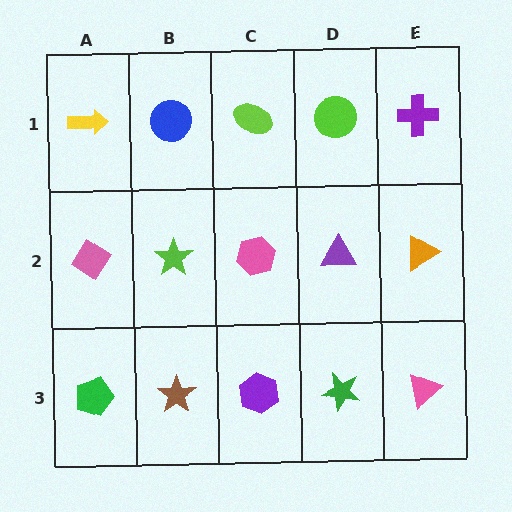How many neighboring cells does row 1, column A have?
2.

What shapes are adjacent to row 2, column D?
A lime circle (row 1, column D), a green star (row 3, column D), a pink hexagon (row 2, column C), an orange triangle (row 2, column E).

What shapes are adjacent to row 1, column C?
A pink hexagon (row 2, column C), a blue circle (row 1, column B), a lime circle (row 1, column D).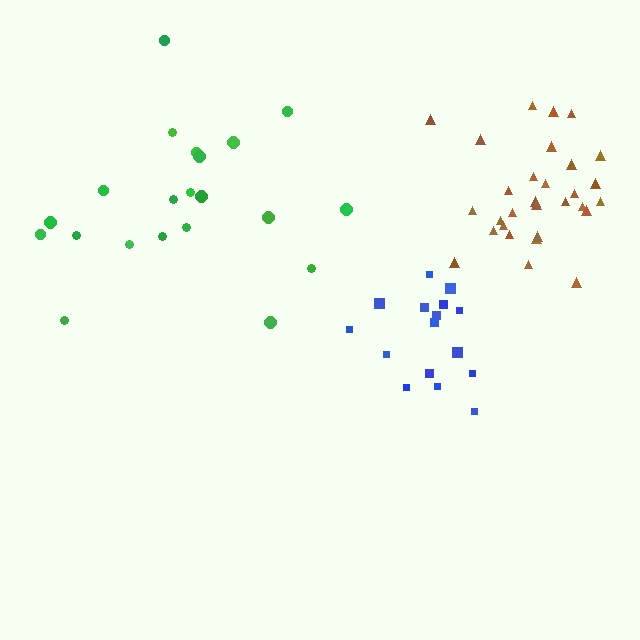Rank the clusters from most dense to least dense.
blue, brown, green.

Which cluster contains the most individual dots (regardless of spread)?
Brown (31).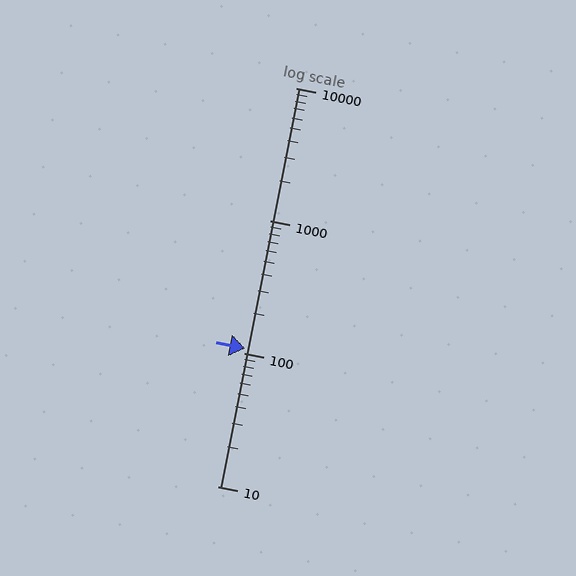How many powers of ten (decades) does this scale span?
The scale spans 3 decades, from 10 to 10000.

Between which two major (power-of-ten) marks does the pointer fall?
The pointer is between 100 and 1000.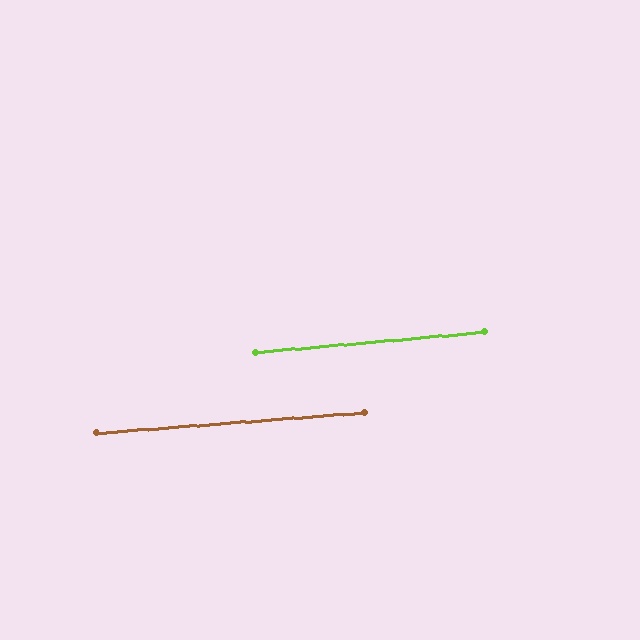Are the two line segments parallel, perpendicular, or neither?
Parallel — their directions differ by only 0.6°.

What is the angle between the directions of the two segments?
Approximately 1 degree.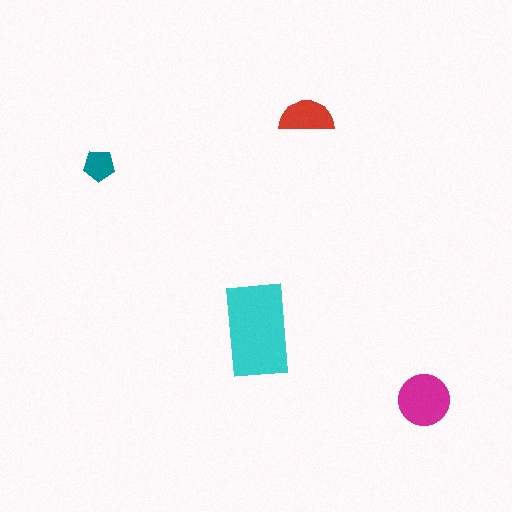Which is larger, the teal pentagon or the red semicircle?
The red semicircle.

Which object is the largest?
The cyan rectangle.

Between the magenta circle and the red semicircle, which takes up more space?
The magenta circle.